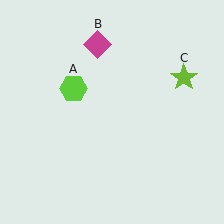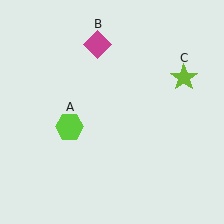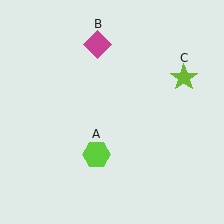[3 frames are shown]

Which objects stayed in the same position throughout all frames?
Magenta diamond (object B) and lime star (object C) remained stationary.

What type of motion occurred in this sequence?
The lime hexagon (object A) rotated counterclockwise around the center of the scene.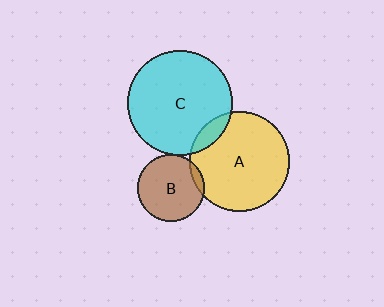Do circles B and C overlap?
Yes.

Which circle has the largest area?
Circle C (cyan).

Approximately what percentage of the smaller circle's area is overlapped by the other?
Approximately 5%.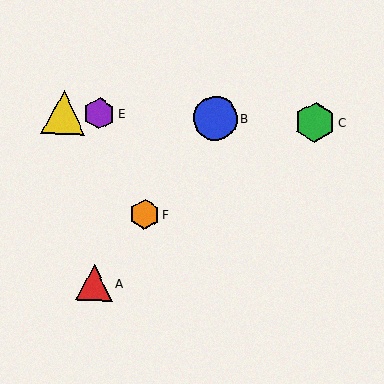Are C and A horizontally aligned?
No, C is at y≈122 and A is at y≈283.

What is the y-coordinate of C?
Object C is at y≈122.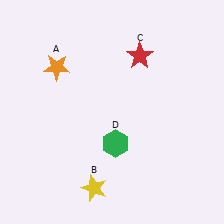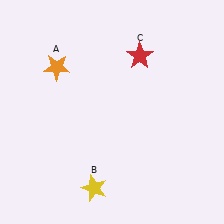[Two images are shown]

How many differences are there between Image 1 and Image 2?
There is 1 difference between the two images.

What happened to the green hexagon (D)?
The green hexagon (D) was removed in Image 2. It was in the bottom-right area of Image 1.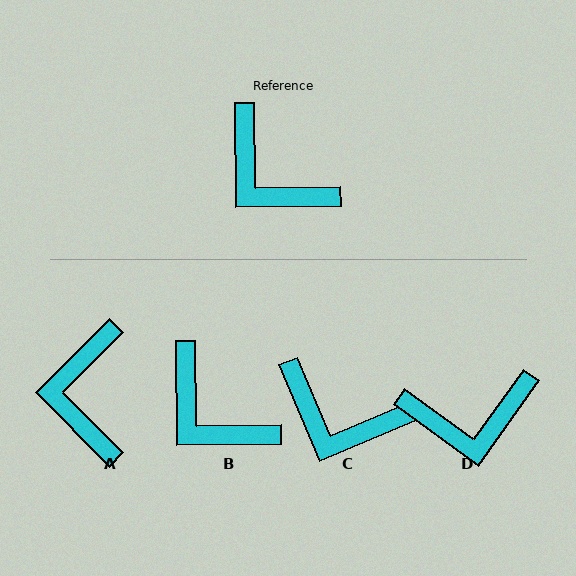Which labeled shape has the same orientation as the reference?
B.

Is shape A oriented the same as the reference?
No, it is off by about 46 degrees.